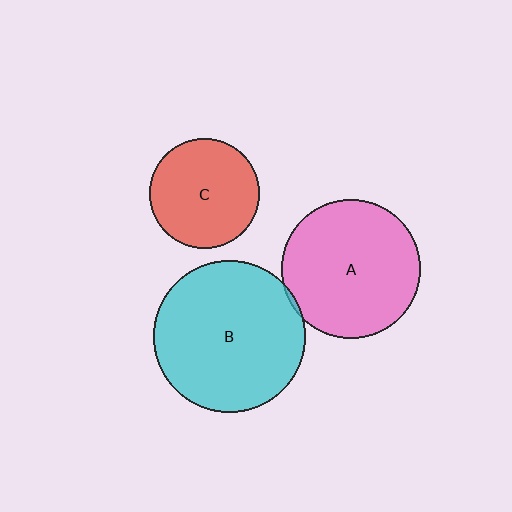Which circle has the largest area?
Circle B (cyan).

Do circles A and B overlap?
Yes.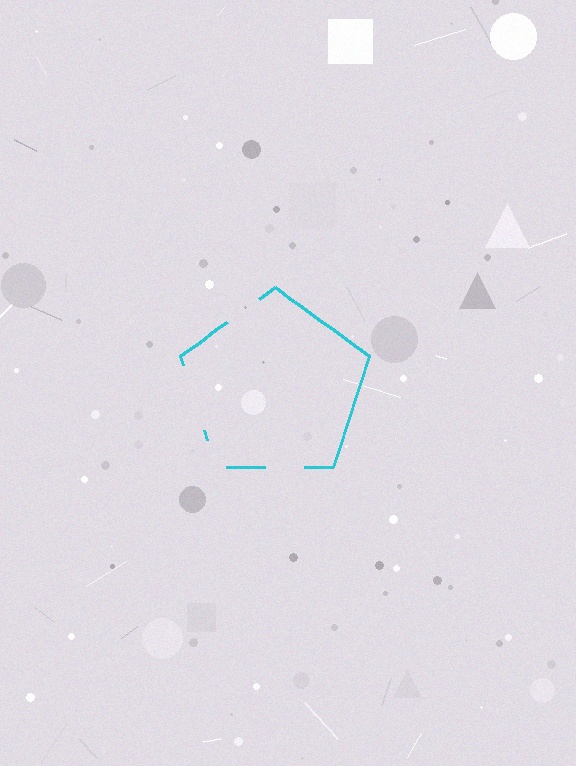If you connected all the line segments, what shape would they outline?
They would outline a pentagon.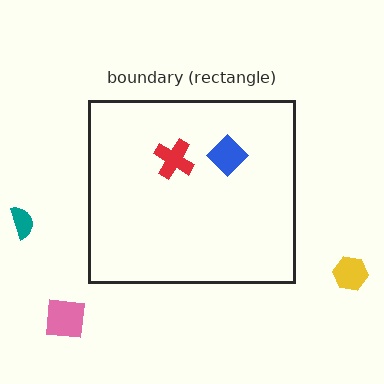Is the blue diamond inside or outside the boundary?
Inside.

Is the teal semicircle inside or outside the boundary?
Outside.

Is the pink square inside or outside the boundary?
Outside.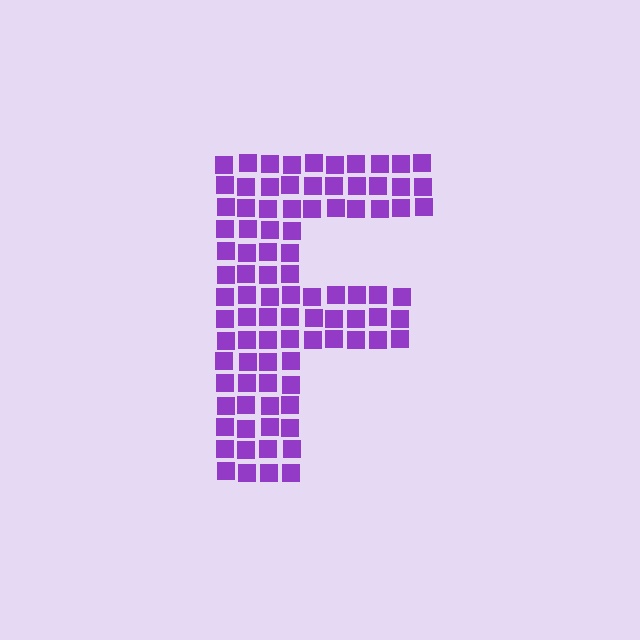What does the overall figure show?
The overall figure shows the letter F.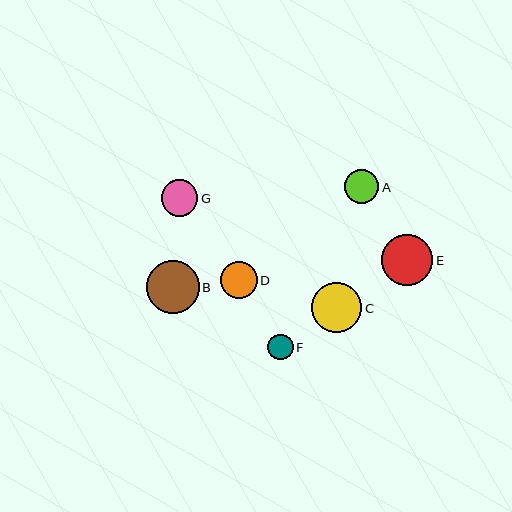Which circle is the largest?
Circle B is the largest with a size of approximately 53 pixels.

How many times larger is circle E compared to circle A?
Circle E is approximately 1.5 times the size of circle A.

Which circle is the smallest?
Circle F is the smallest with a size of approximately 25 pixels.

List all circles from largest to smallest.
From largest to smallest: B, E, C, D, G, A, F.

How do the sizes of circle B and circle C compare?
Circle B and circle C are approximately the same size.